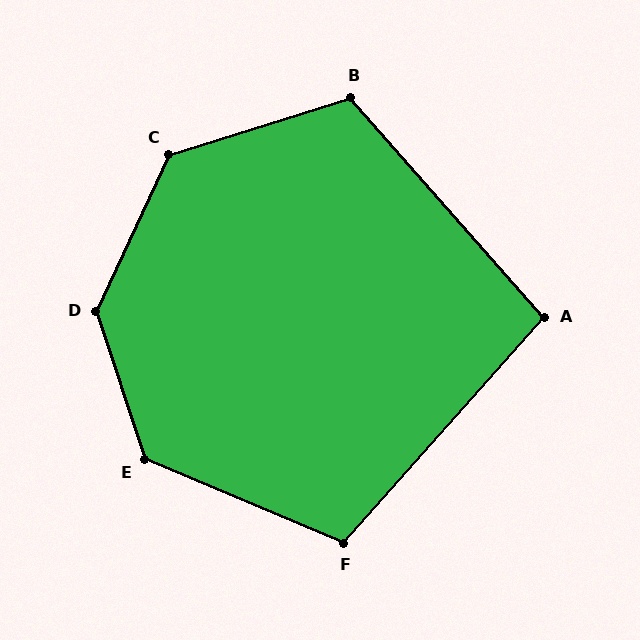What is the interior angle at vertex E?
Approximately 131 degrees (obtuse).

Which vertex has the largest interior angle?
D, at approximately 137 degrees.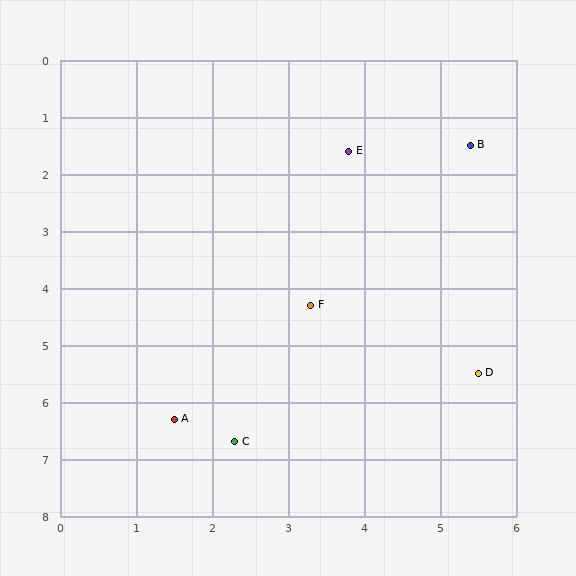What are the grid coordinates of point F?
Point F is at approximately (3.3, 4.3).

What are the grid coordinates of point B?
Point B is at approximately (5.4, 1.5).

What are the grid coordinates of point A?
Point A is at approximately (1.5, 6.3).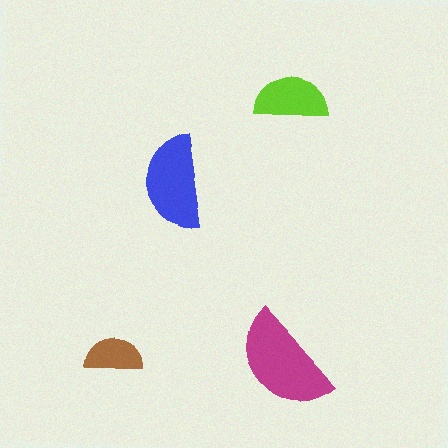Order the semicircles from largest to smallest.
the magenta one, the blue one, the lime one, the brown one.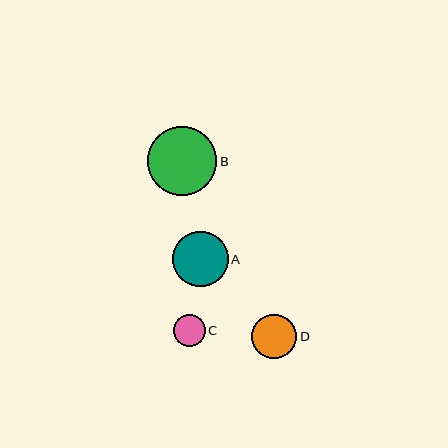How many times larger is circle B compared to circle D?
Circle B is approximately 1.5 times the size of circle D.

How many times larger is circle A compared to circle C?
Circle A is approximately 1.7 times the size of circle C.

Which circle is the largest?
Circle B is the largest with a size of approximately 70 pixels.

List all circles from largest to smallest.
From largest to smallest: B, A, D, C.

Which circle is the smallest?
Circle C is the smallest with a size of approximately 32 pixels.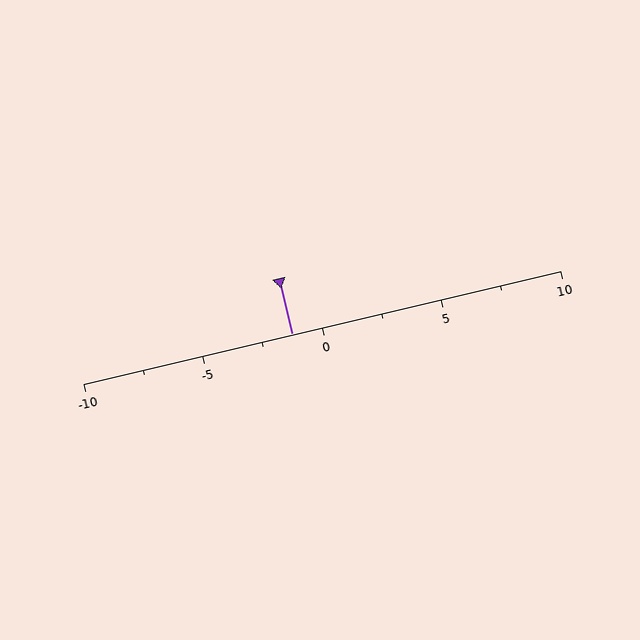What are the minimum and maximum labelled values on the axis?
The axis runs from -10 to 10.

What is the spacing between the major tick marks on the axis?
The major ticks are spaced 5 apart.